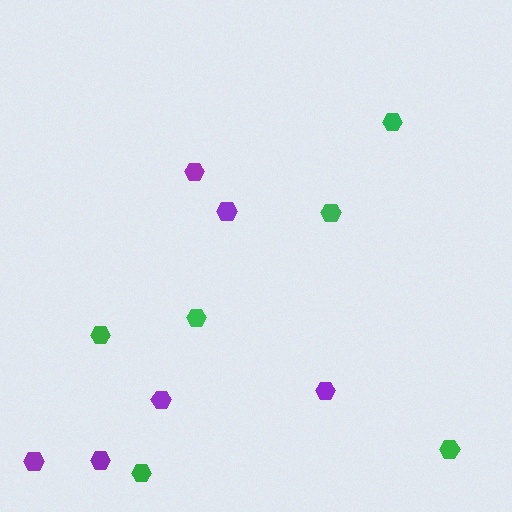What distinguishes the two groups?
There are 2 groups: one group of purple hexagons (6) and one group of green hexagons (6).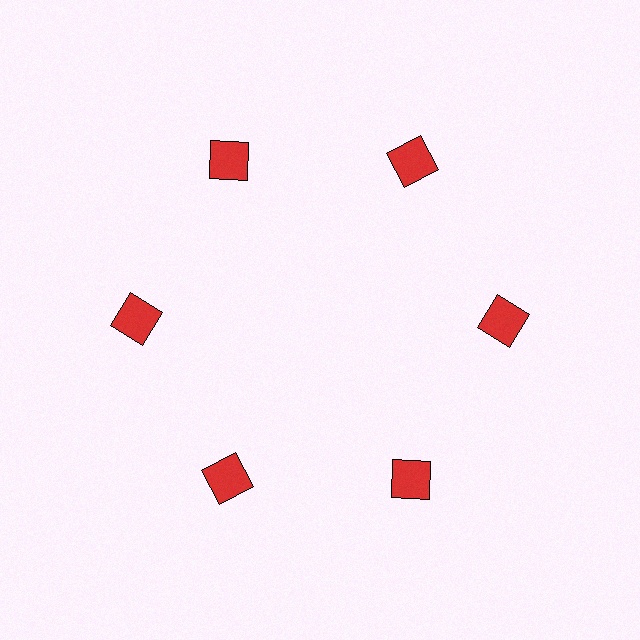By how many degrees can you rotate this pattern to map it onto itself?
The pattern maps onto itself every 60 degrees of rotation.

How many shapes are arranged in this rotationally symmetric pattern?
There are 6 shapes, arranged in 6 groups of 1.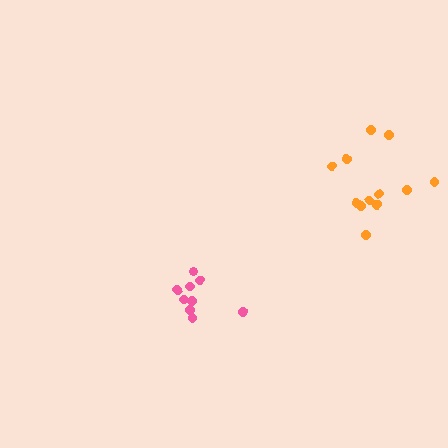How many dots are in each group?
Group 1: 9 dots, Group 2: 12 dots (21 total).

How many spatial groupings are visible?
There are 2 spatial groupings.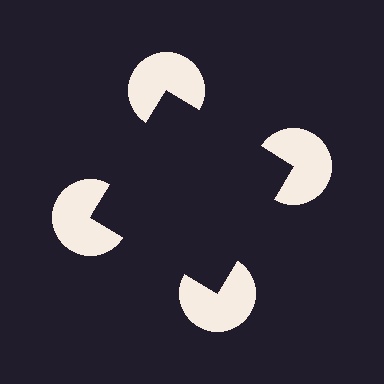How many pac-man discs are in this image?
There are 4 — one at each vertex of the illusory square.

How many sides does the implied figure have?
4 sides.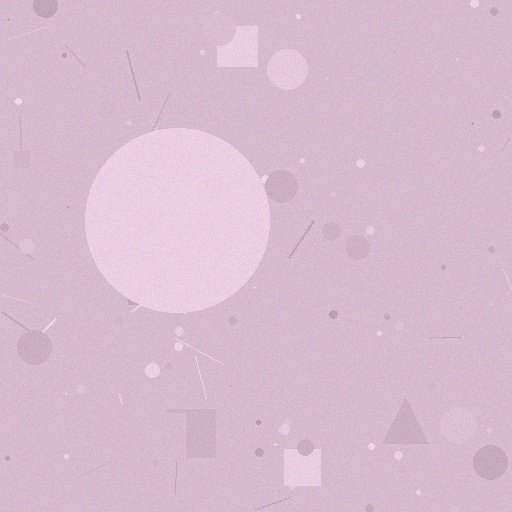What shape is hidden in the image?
A circle is hidden in the image.